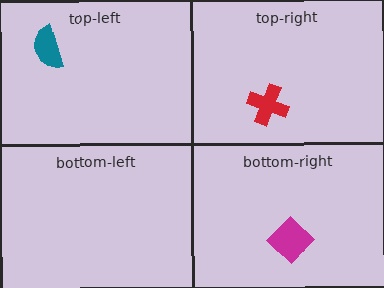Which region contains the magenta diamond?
The bottom-right region.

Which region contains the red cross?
The top-right region.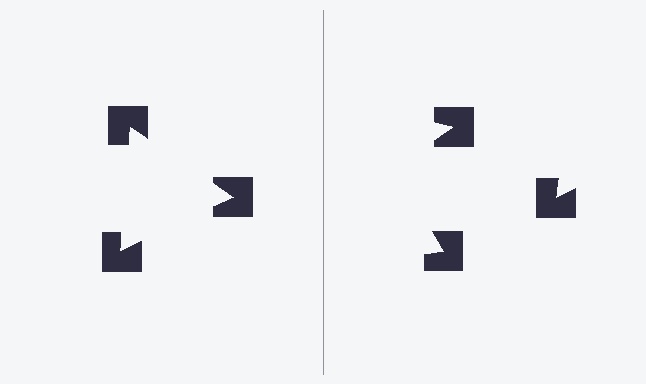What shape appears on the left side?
An illusory triangle.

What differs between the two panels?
The notched squares are positioned identically on both sides; only the wedge orientations differ. On the left they align to a triangle; on the right they are misaligned.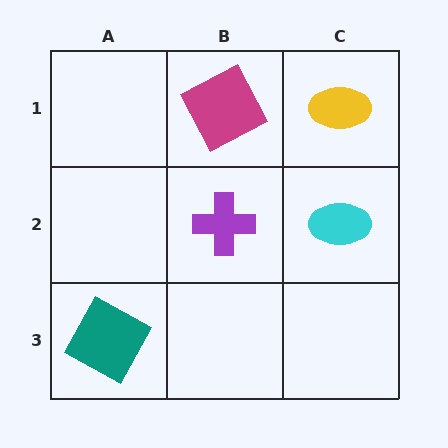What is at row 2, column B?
A purple cross.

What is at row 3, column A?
A teal square.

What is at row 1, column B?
A magenta square.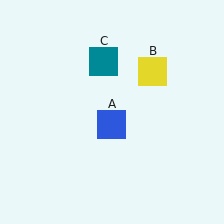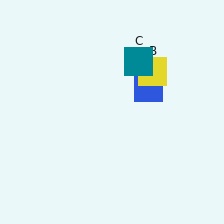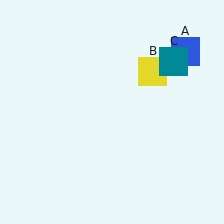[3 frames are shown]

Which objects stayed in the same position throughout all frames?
Yellow square (object B) remained stationary.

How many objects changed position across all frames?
2 objects changed position: blue square (object A), teal square (object C).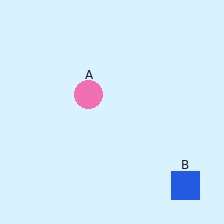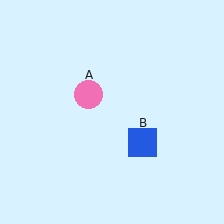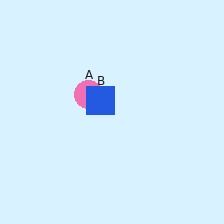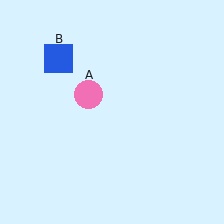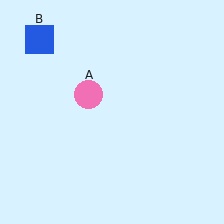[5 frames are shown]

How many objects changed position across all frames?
1 object changed position: blue square (object B).